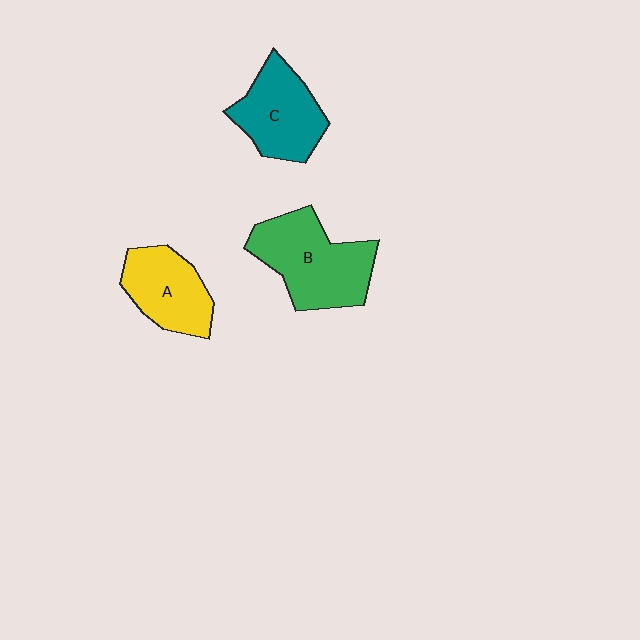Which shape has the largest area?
Shape B (green).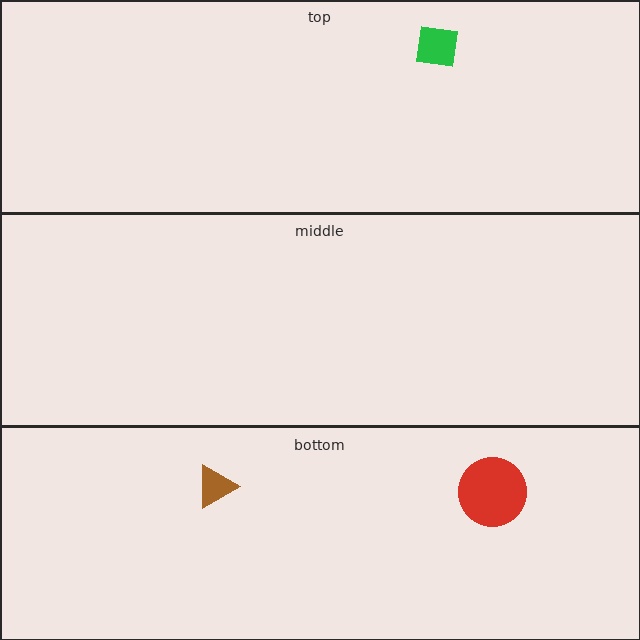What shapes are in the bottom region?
The red circle, the brown triangle.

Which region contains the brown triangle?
The bottom region.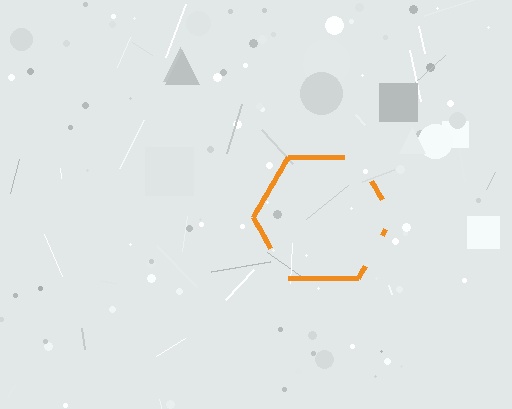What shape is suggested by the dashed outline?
The dashed outline suggests a hexagon.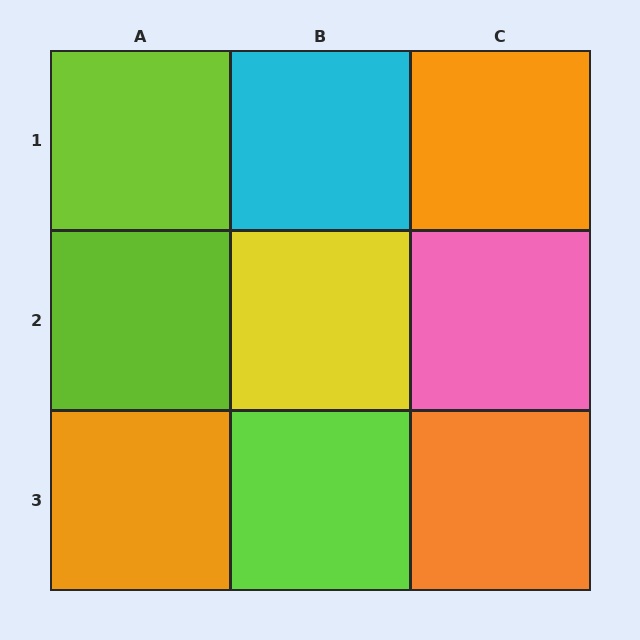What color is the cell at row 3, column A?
Orange.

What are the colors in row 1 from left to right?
Lime, cyan, orange.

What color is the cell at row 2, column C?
Pink.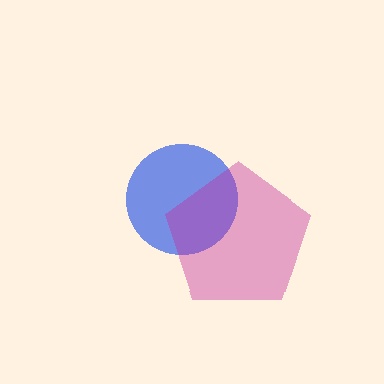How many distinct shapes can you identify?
There are 2 distinct shapes: a blue circle, a magenta pentagon.